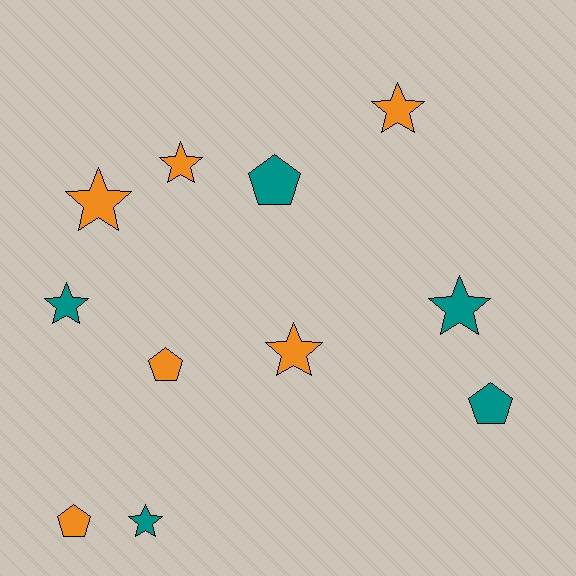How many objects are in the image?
There are 11 objects.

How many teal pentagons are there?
There are 2 teal pentagons.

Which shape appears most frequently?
Star, with 7 objects.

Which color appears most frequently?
Orange, with 6 objects.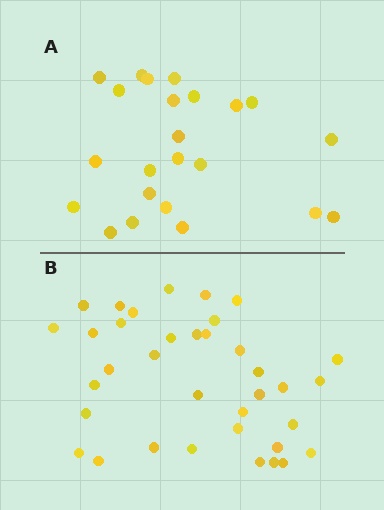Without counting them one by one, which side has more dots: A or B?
Region B (the bottom region) has more dots.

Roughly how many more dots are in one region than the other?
Region B has approximately 15 more dots than region A.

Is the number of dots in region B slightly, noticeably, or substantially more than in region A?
Region B has substantially more. The ratio is roughly 1.6 to 1.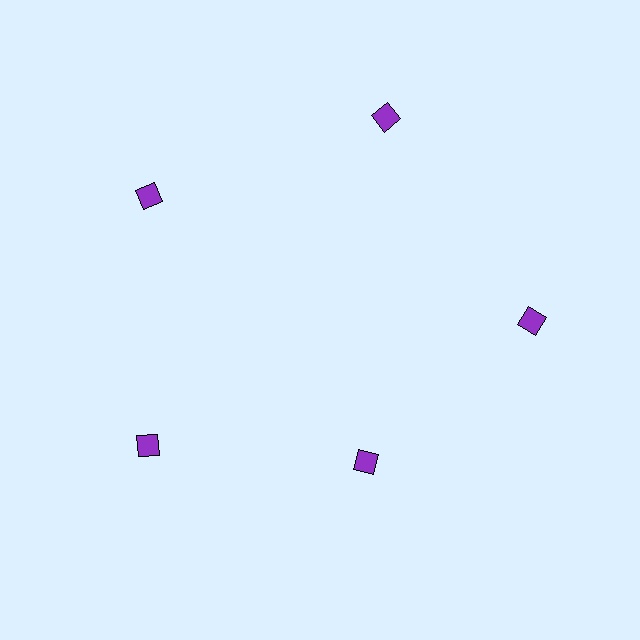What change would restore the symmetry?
The symmetry would be restored by moving it outward, back onto the ring so that all 5 diamonds sit at equal angles and equal distance from the center.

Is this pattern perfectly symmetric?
No. The 5 purple diamonds are arranged in a ring, but one element near the 5 o'clock position is pulled inward toward the center, breaking the 5-fold rotational symmetry.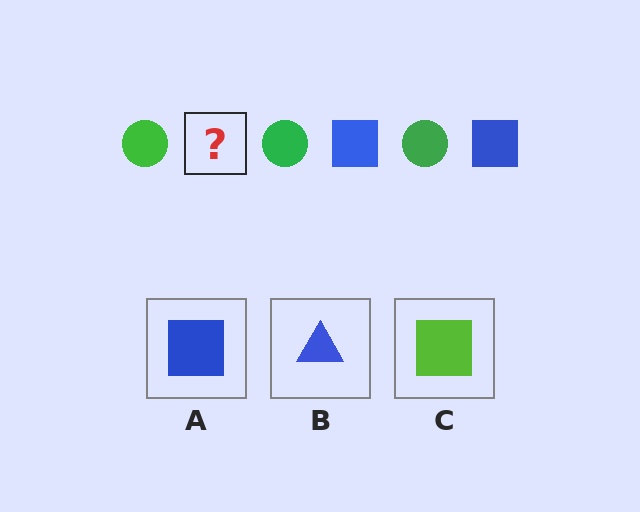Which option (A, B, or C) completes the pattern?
A.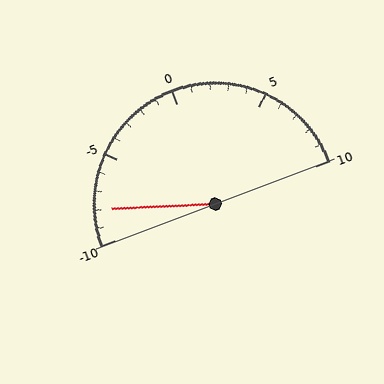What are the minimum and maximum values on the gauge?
The gauge ranges from -10 to 10.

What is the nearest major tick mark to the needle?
The nearest major tick mark is -10.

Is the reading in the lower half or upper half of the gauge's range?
The reading is in the lower half of the range (-10 to 10).